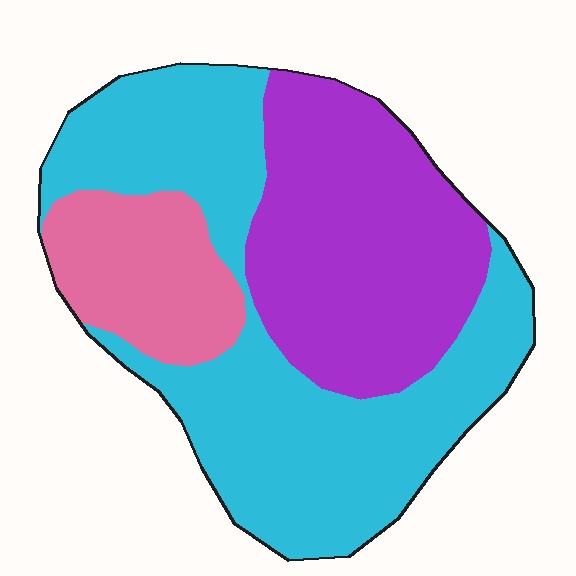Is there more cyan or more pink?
Cyan.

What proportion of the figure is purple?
Purple takes up between a quarter and a half of the figure.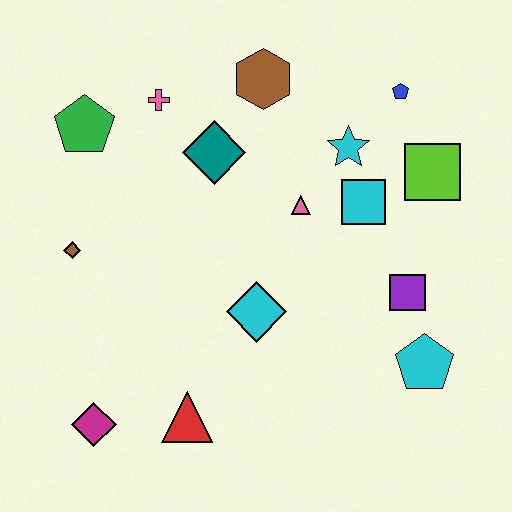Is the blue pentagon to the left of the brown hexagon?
No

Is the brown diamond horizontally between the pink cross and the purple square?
No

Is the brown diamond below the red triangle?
No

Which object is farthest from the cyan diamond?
The blue pentagon is farthest from the cyan diamond.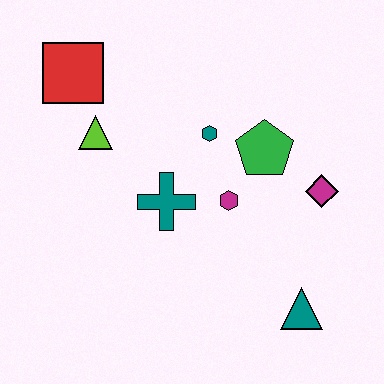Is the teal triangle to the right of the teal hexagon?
Yes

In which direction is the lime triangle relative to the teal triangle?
The lime triangle is to the left of the teal triangle.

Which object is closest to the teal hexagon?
The green pentagon is closest to the teal hexagon.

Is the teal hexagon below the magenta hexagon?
No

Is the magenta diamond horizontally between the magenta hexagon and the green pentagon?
No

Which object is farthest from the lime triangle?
The teal triangle is farthest from the lime triangle.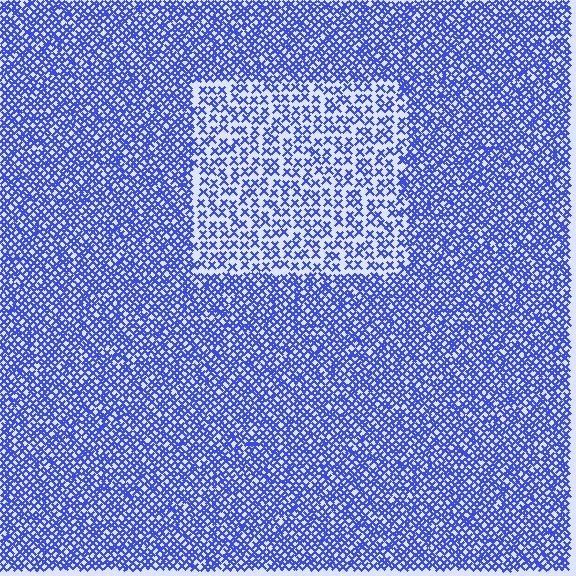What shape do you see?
I see a rectangle.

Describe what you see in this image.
The image contains small blue elements arranged at two different densities. A rectangle-shaped region is visible where the elements are less densely packed than the surrounding area.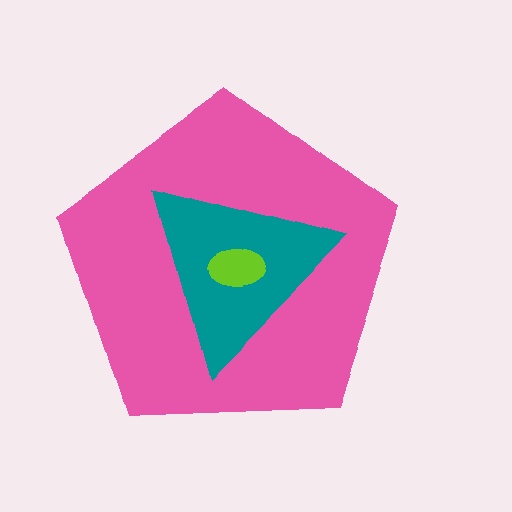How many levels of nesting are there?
3.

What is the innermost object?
The lime ellipse.